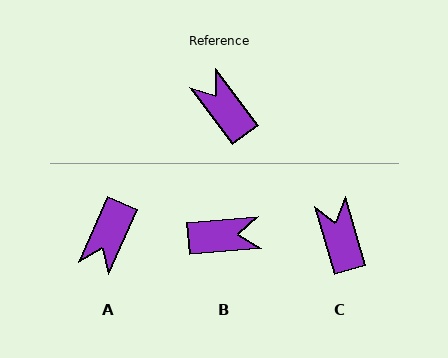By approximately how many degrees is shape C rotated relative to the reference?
Approximately 20 degrees clockwise.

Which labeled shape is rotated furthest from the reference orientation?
B, about 122 degrees away.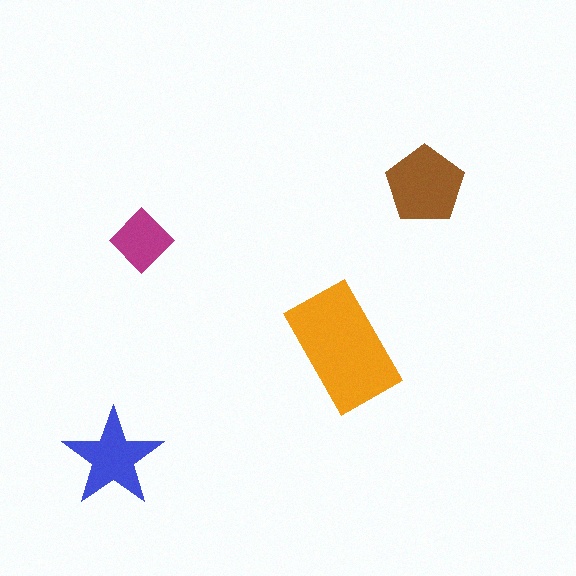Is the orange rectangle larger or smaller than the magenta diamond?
Larger.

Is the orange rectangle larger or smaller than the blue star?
Larger.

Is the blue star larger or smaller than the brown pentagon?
Smaller.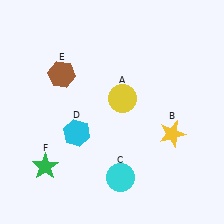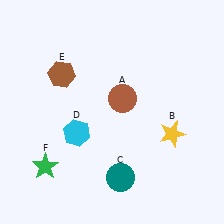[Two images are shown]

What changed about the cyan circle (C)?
In Image 1, C is cyan. In Image 2, it changed to teal.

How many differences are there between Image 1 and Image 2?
There are 2 differences between the two images.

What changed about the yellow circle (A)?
In Image 1, A is yellow. In Image 2, it changed to brown.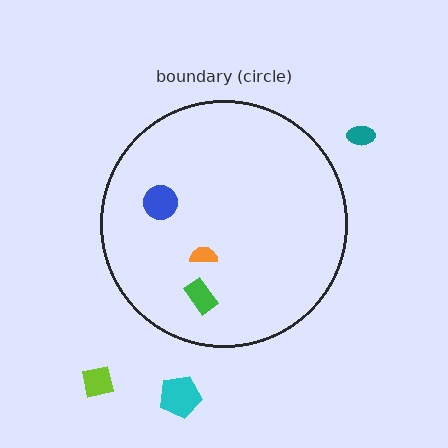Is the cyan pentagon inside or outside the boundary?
Outside.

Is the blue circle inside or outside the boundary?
Inside.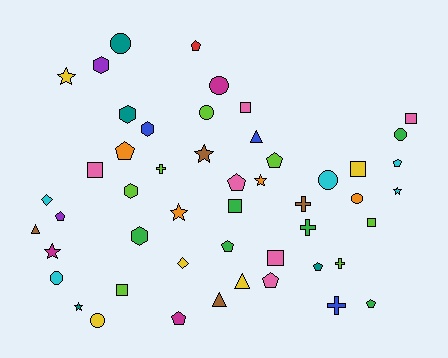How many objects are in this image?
There are 50 objects.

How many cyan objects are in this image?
There are 5 cyan objects.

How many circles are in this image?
There are 8 circles.